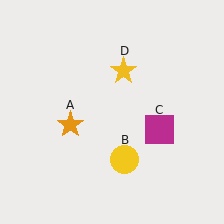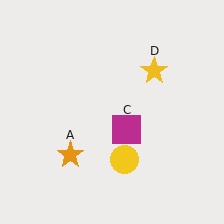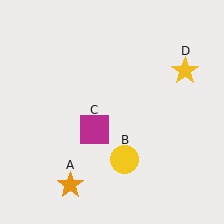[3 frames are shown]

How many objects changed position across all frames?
3 objects changed position: orange star (object A), magenta square (object C), yellow star (object D).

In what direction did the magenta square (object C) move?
The magenta square (object C) moved left.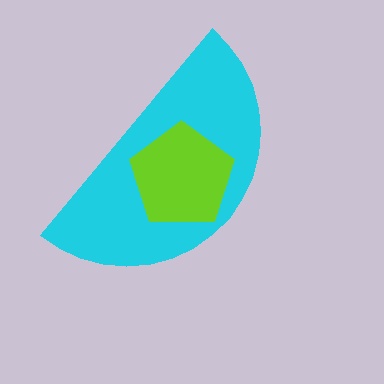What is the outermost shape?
The cyan semicircle.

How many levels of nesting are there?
2.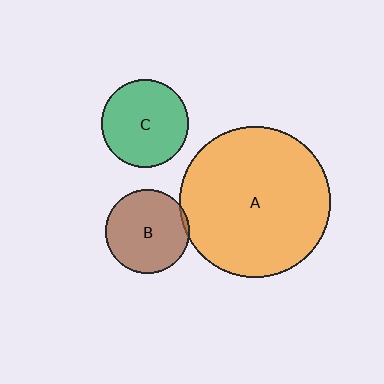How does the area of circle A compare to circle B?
Approximately 3.2 times.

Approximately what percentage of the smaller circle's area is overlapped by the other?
Approximately 5%.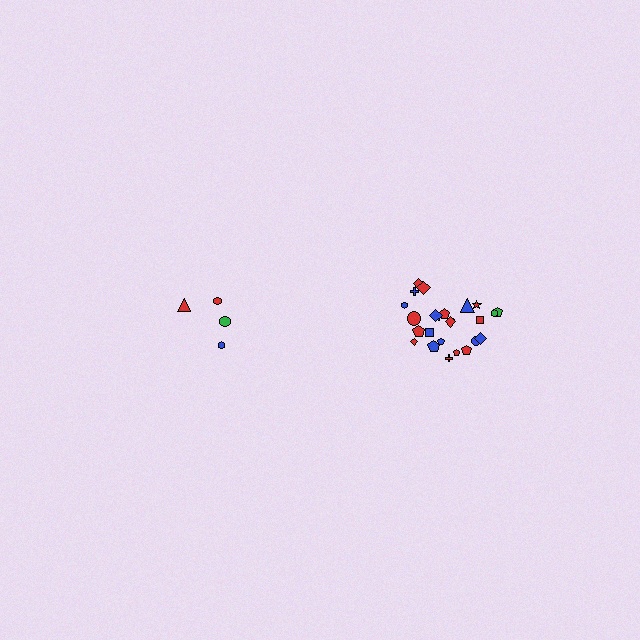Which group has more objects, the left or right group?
The right group.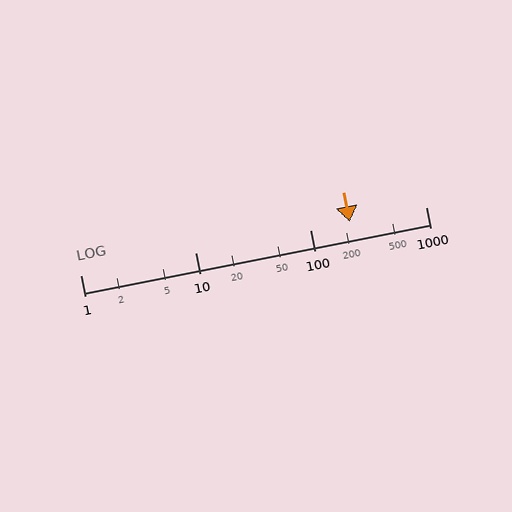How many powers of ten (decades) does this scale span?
The scale spans 3 decades, from 1 to 1000.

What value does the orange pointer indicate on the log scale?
The pointer indicates approximately 220.